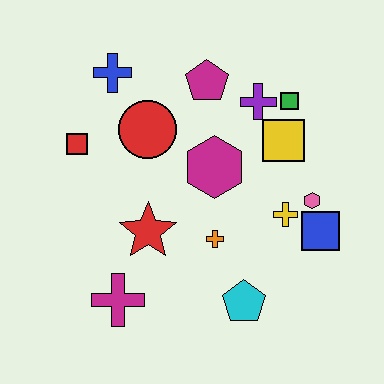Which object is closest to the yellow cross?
The pink hexagon is closest to the yellow cross.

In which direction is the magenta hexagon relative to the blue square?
The magenta hexagon is to the left of the blue square.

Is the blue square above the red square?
No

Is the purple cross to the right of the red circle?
Yes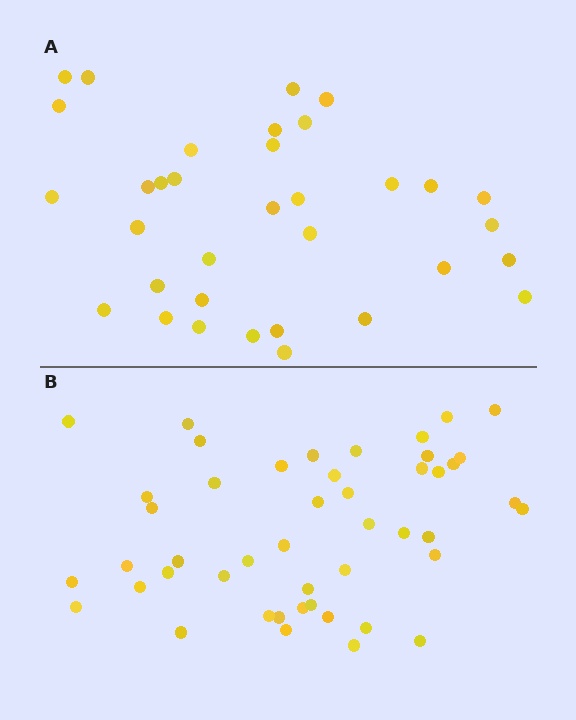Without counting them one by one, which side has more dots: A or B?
Region B (the bottom region) has more dots.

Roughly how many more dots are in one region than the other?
Region B has approximately 15 more dots than region A.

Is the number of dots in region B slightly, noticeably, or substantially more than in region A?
Region B has noticeably more, but not dramatically so. The ratio is roughly 1.4 to 1.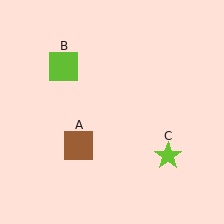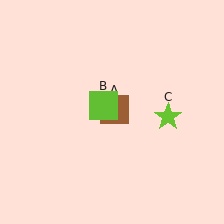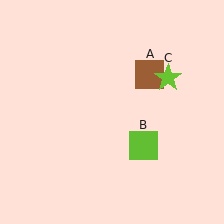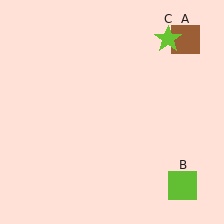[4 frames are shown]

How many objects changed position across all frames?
3 objects changed position: brown square (object A), lime square (object B), lime star (object C).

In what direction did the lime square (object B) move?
The lime square (object B) moved down and to the right.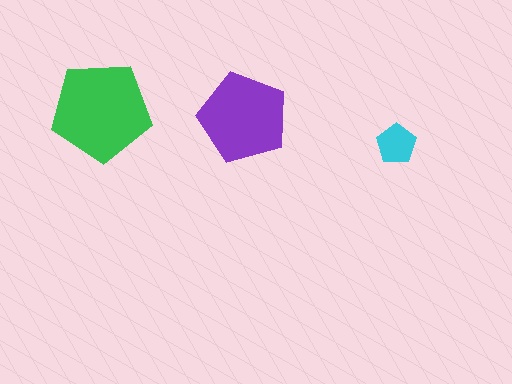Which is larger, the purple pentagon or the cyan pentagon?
The purple one.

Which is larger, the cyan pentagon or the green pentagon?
The green one.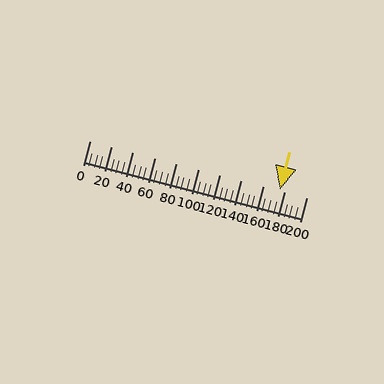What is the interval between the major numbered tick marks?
The major tick marks are spaced 20 units apart.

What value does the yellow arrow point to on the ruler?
The yellow arrow points to approximately 175.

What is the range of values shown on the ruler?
The ruler shows values from 0 to 200.